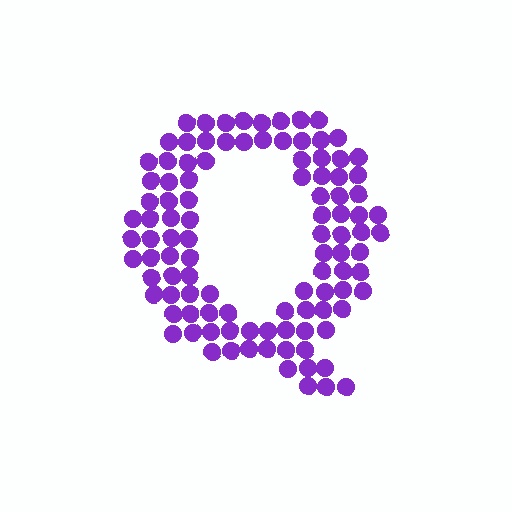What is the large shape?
The large shape is the letter Q.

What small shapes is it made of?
It is made of small circles.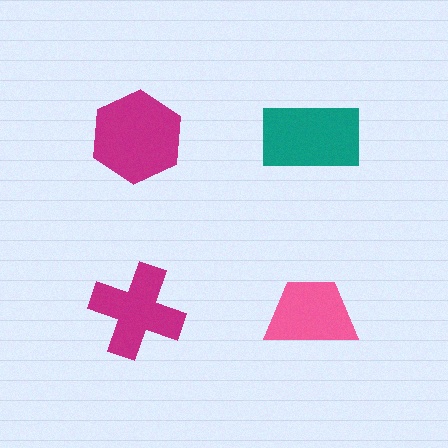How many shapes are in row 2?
2 shapes.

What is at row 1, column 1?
A magenta hexagon.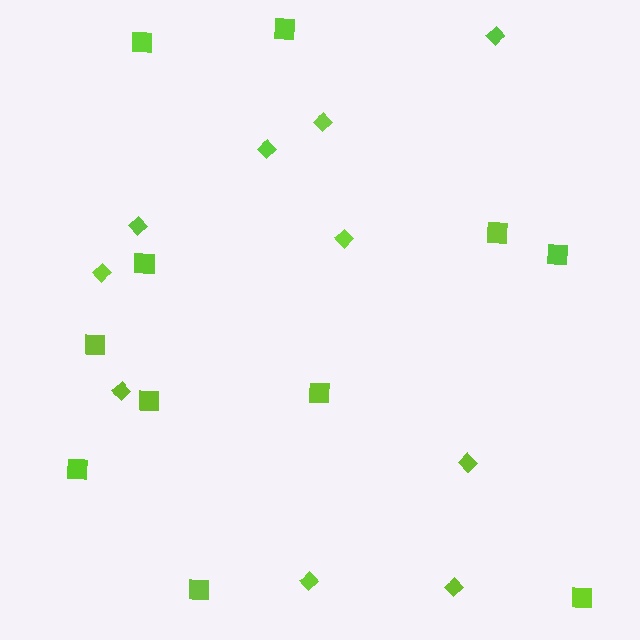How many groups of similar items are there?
There are 2 groups: one group of squares (11) and one group of diamonds (10).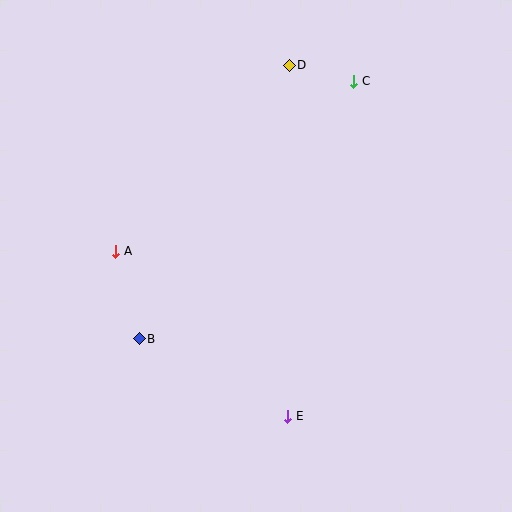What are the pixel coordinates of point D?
Point D is at (289, 65).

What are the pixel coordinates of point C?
Point C is at (354, 81).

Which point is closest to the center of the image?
Point A at (116, 251) is closest to the center.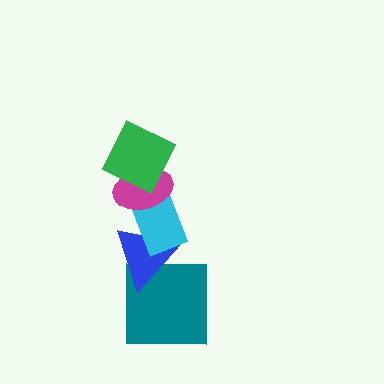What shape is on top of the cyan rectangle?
The magenta ellipse is on top of the cyan rectangle.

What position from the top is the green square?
The green square is 1st from the top.